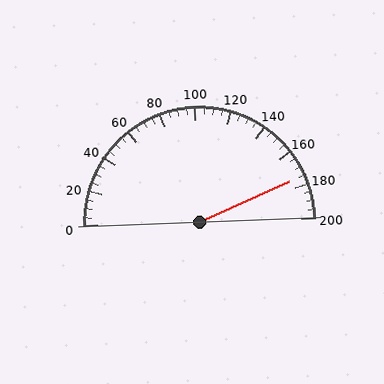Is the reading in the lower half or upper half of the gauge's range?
The reading is in the upper half of the range (0 to 200).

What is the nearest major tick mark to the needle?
The nearest major tick mark is 180.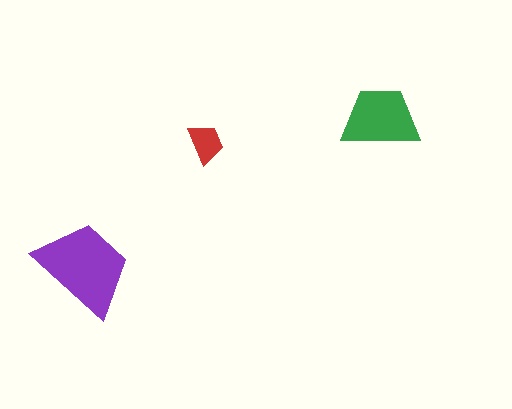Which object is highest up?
The green trapezoid is topmost.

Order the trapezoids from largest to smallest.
the purple one, the green one, the red one.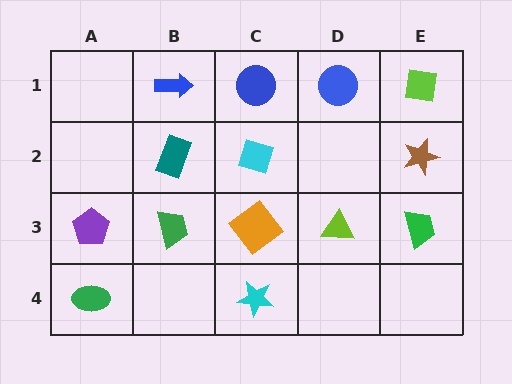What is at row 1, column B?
A blue arrow.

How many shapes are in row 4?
2 shapes.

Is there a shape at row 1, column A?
No, that cell is empty.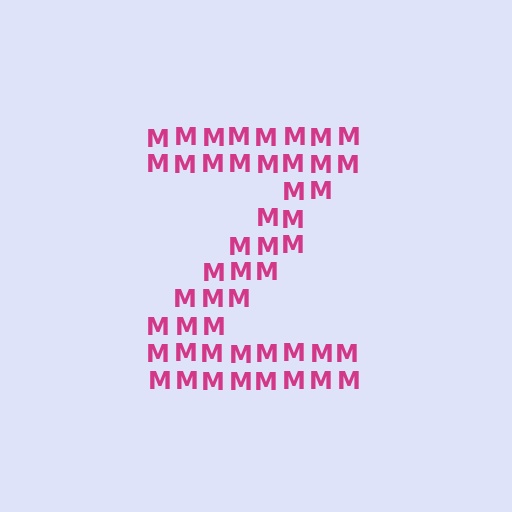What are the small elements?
The small elements are letter M's.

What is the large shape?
The large shape is the letter Z.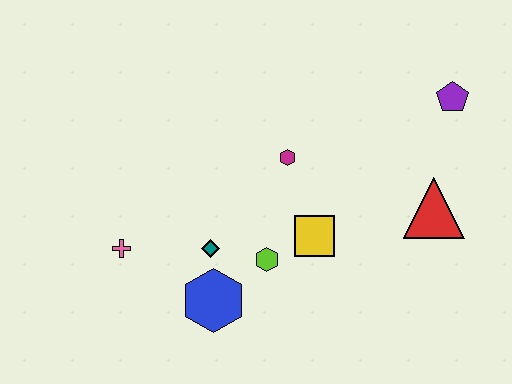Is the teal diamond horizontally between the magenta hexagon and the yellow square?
No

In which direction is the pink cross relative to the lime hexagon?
The pink cross is to the left of the lime hexagon.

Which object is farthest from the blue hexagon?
The purple pentagon is farthest from the blue hexagon.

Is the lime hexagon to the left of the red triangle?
Yes